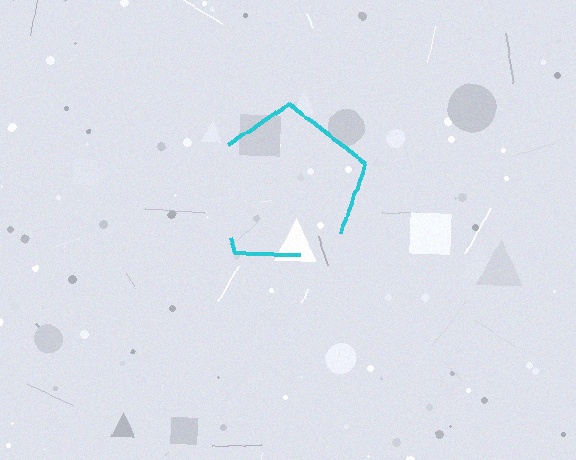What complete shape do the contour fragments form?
The contour fragments form a pentagon.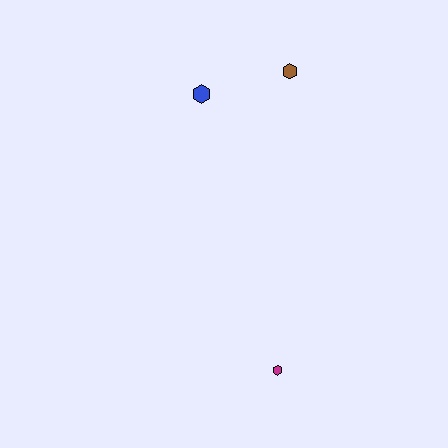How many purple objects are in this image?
There are no purple objects.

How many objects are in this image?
There are 3 objects.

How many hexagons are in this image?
There are 3 hexagons.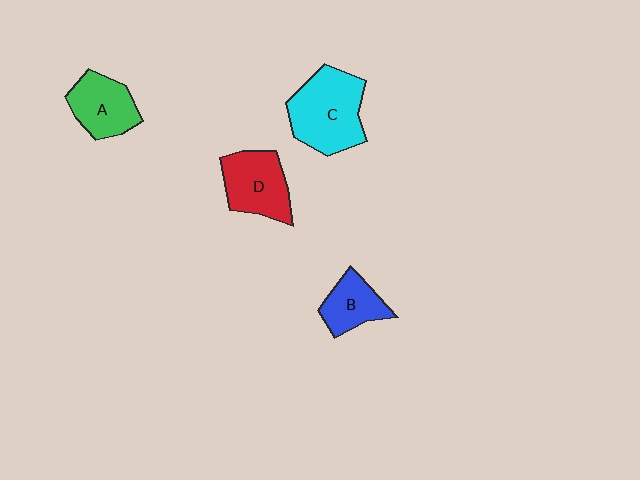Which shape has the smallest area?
Shape B (blue).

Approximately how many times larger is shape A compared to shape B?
Approximately 1.2 times.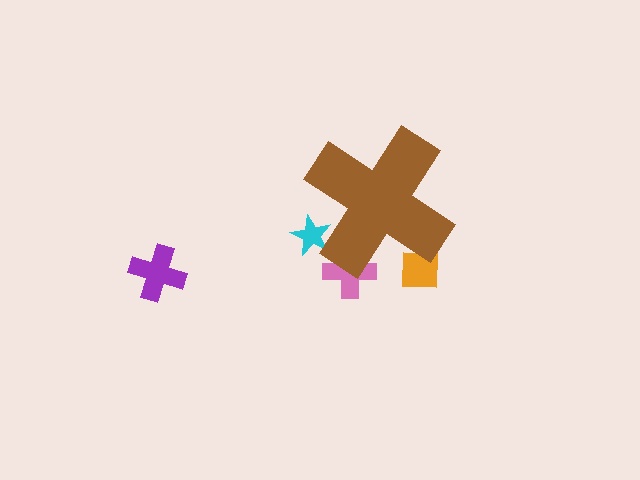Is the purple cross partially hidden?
No, the purple cross is fully visible.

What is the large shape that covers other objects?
A brown cross.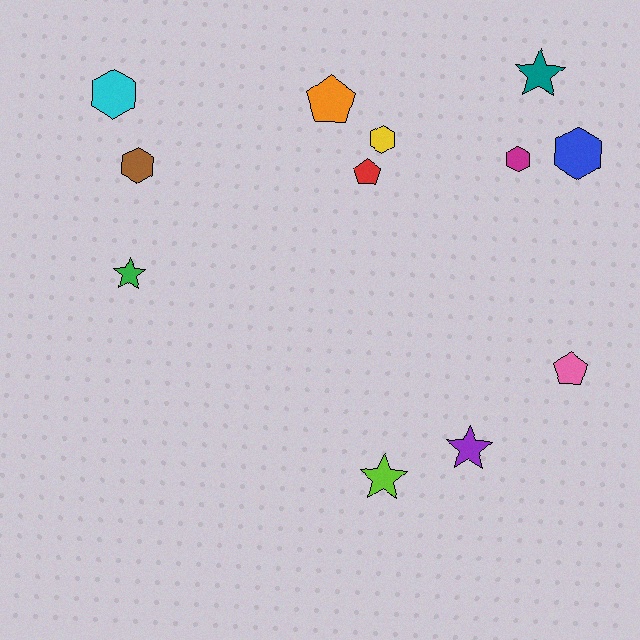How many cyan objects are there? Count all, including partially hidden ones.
There is 1 cyan object.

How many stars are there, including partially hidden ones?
There are 4 stars.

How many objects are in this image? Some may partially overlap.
There are 12 objects.